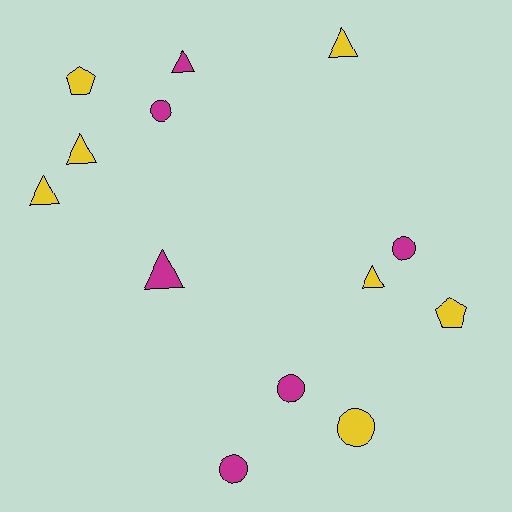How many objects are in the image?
There are 13 objects.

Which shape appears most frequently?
Triangle, with 6 objects.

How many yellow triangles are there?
There are 4 yellow triangles.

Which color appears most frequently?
Yellow, with 7 objects.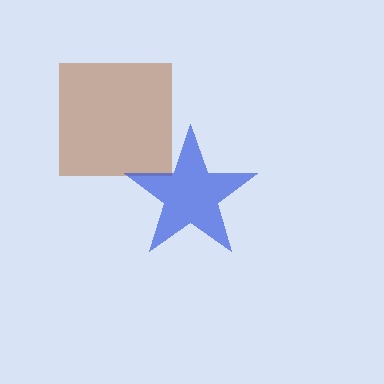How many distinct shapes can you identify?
There are 2 distinct shapes: a brown square, a blue star.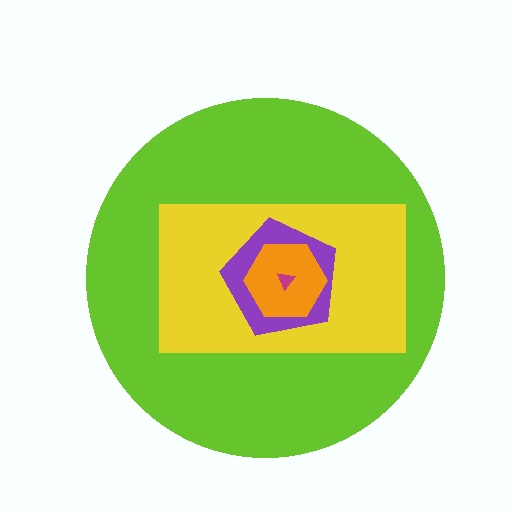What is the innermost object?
The magenta triangle.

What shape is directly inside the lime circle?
The yellow rectangle.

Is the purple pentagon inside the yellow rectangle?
Yes.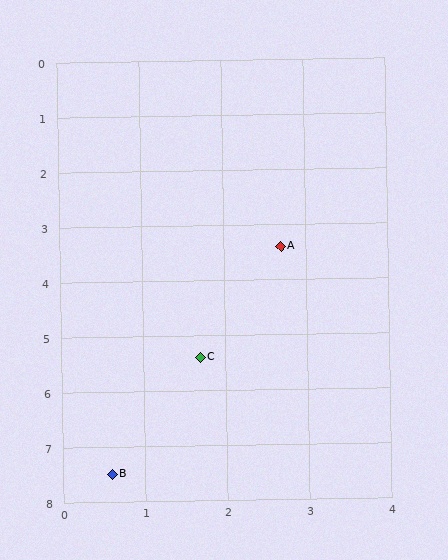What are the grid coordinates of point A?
Point A is at approximately (2.7, 3.4).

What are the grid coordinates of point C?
Point C is at approximately (1.7, 5.4).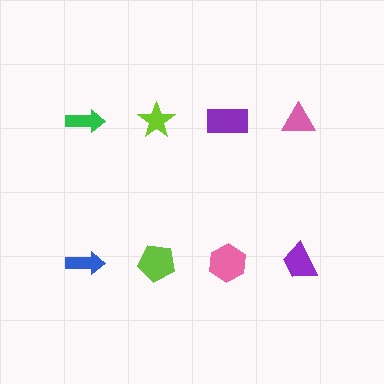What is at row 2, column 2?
A lime pentagon.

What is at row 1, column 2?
A lime star.